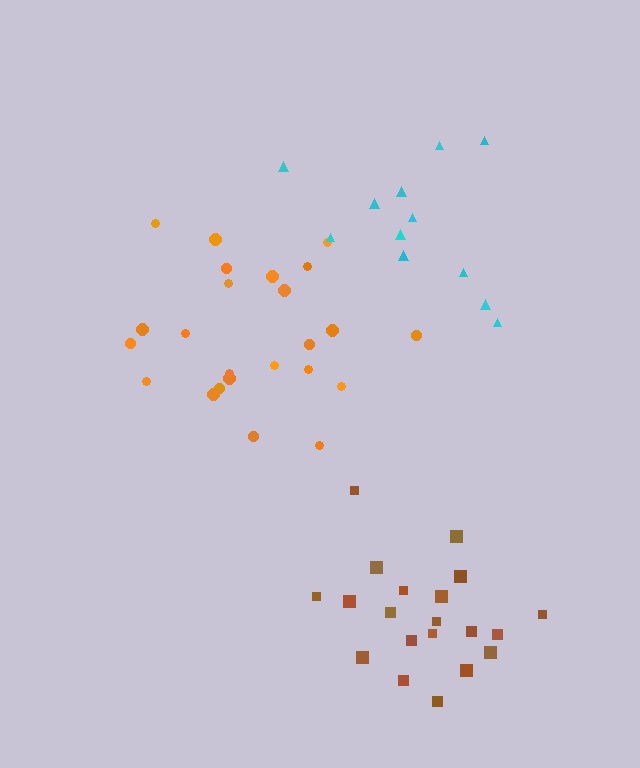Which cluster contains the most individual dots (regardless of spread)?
Orange (24).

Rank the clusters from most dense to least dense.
orange, brown, cyan.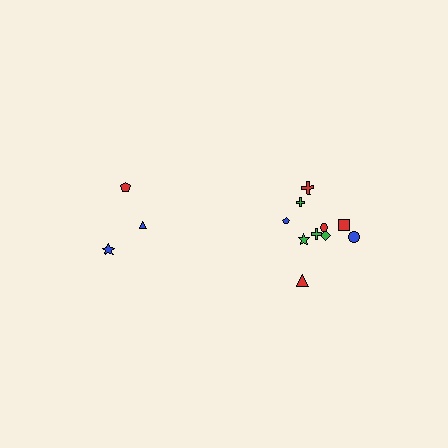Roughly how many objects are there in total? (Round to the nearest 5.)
Roughly 15 objects in total.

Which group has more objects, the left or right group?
The right group.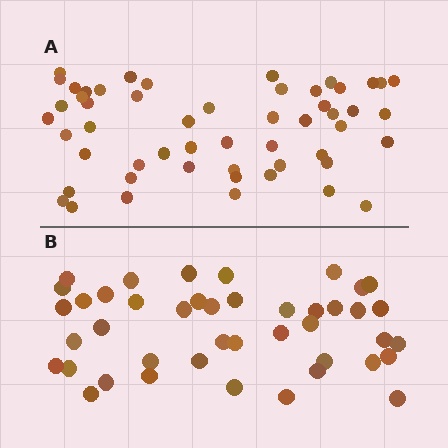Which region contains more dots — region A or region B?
Region A (the top region) has more dots.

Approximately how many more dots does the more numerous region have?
Region A has roughly 10 or so more dots than region B.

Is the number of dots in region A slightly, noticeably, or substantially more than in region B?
Region A has only slightly more — the two regions are fairly close. The ratio is roughly 1.2 to 1.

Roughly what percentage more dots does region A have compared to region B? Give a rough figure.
About 25% more.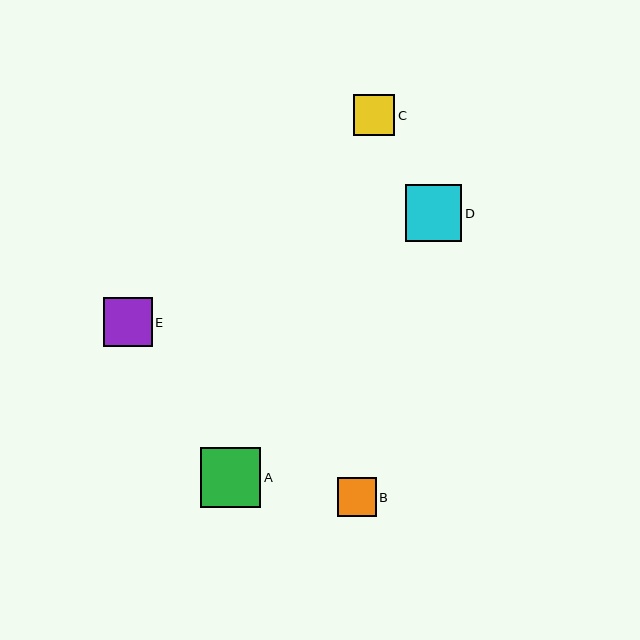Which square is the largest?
Square A is the largest with a size of approximately 61 pixels.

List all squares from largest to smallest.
From largest to smallest: A, D, E, C, B.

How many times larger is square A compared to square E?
Square A is approximately 1.2 times the size of square E.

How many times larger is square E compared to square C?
Square E is approximately 1.2 times the size of square C.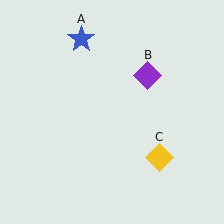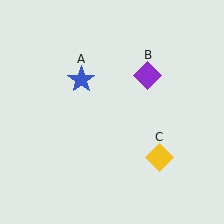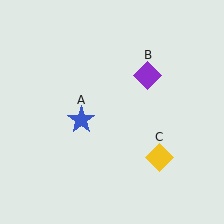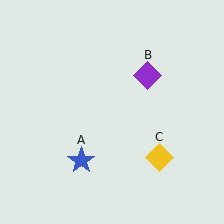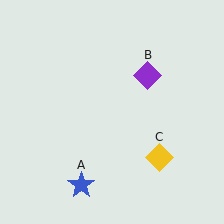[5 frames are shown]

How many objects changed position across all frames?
1 object changed position: blue star (object A).